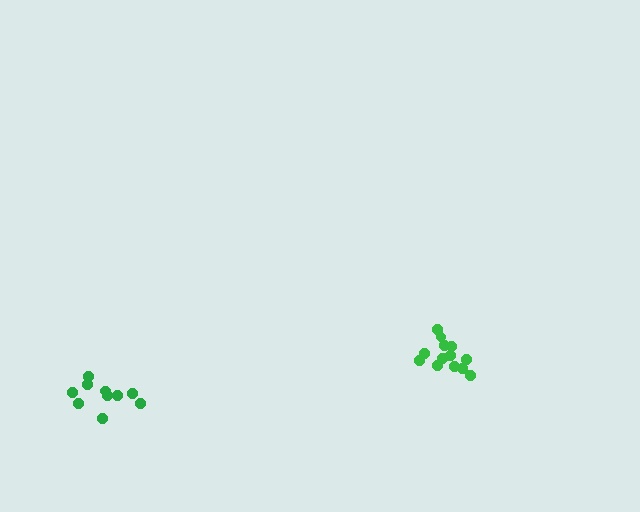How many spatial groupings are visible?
There are 2 spatial groupings.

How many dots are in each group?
Group 1: 13 dots, Group 2: 10 dots (23 total).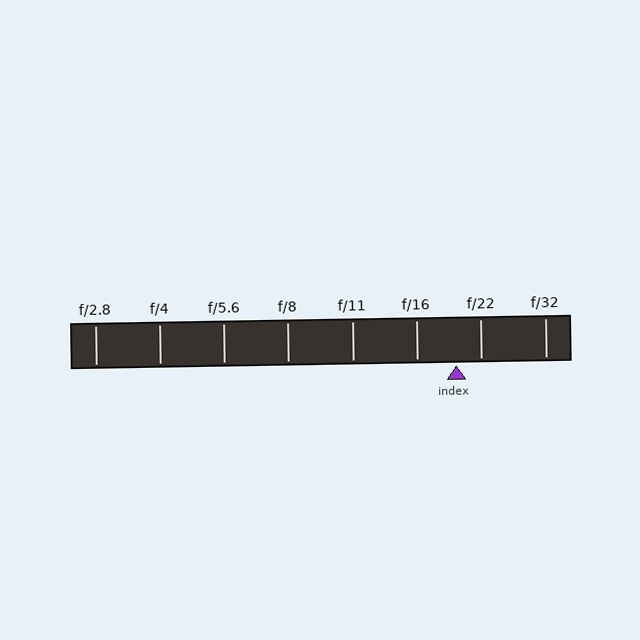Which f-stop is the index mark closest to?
The index mark is closest to f/22.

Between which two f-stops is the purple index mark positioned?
The index mark is between f/16 and f/22.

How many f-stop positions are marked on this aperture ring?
There are 8 f-stop positions marked.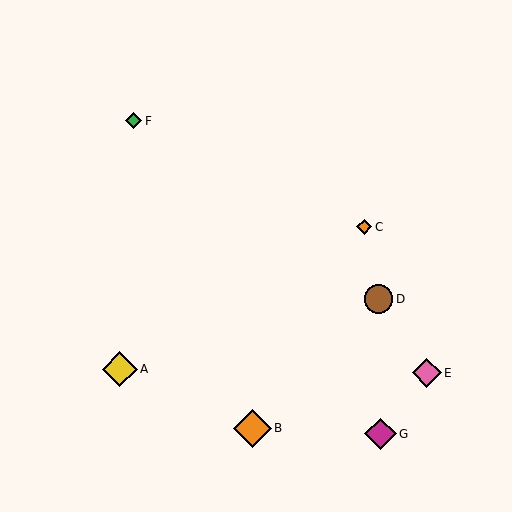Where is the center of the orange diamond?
The center of the orange diamond is at (253, 429).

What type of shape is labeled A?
Shape A is a yellow diamond.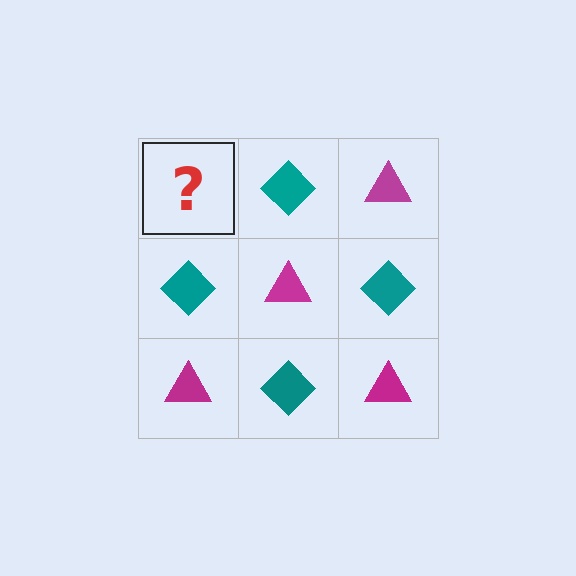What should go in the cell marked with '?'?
The missing cell should contain a magenta triangle.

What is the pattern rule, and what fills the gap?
The rule is that it alternates magenta triangle and teal diamond in a checkerboard pattern. The gap should be filled with a magenta triangle.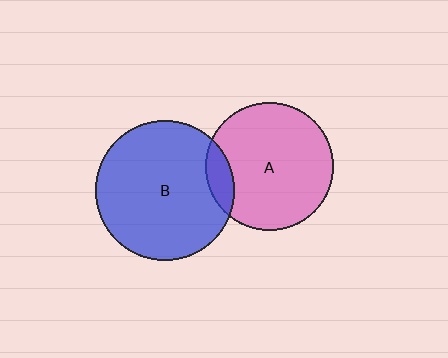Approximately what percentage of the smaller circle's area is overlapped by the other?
Approximately 10%.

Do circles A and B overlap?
Yes.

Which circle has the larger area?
Circle B (blue).